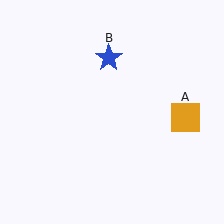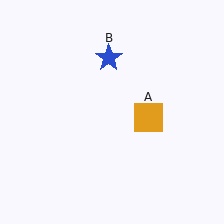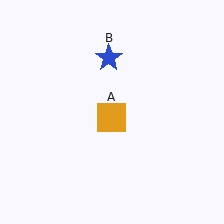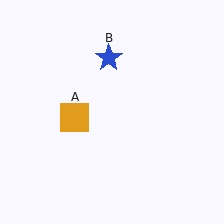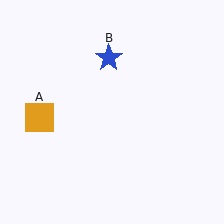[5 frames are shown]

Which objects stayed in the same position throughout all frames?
Blue star (object B) remained stationary.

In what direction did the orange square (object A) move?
The orange square (object A) moved left.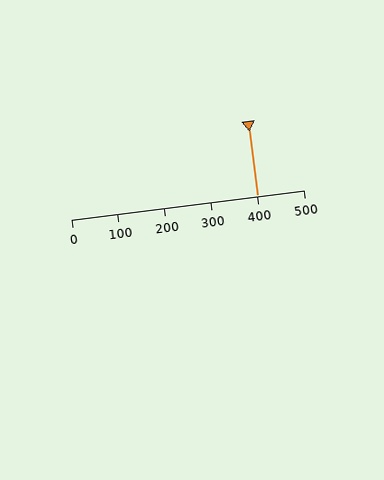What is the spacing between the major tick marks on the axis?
The major ticks are spaced 100 apart.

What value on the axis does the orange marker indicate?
The marker indicates approximately 400.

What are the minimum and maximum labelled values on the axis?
The axis runs from 0 to 500.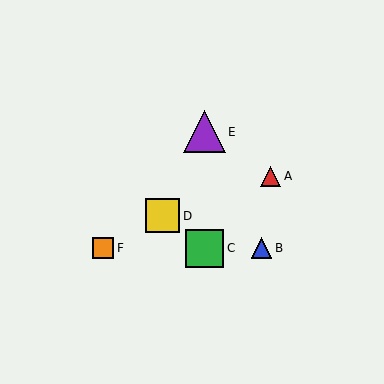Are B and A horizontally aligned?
No, B is at y≈248 and A is at y≈176.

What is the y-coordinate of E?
Object E is at y≈132.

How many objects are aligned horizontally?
3 objects (B, C, F) are aligned horizontally.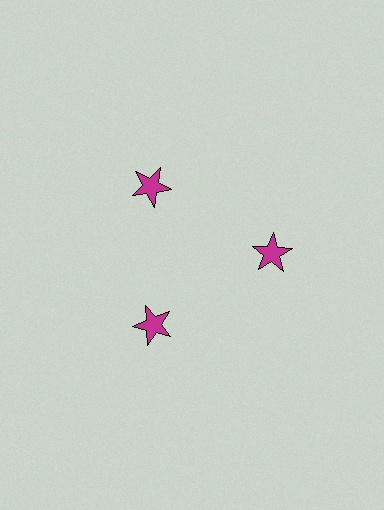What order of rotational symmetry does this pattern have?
This pattern has 3-fold rotational symmetry.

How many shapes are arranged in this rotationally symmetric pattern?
There are 3 shapes, arranged in 3 groups of 1.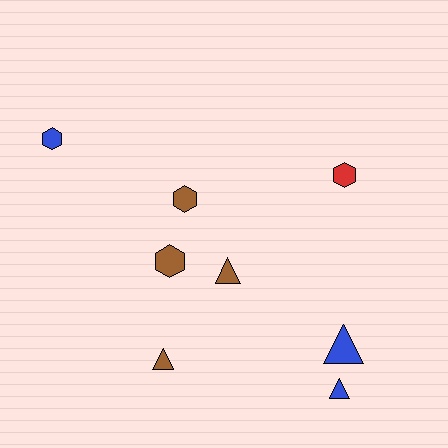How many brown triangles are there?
There are 2 brown triangles.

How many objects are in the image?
There are 8 objects.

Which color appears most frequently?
Brown, with 4 objects.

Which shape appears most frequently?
Hexagon, with 4 objects.